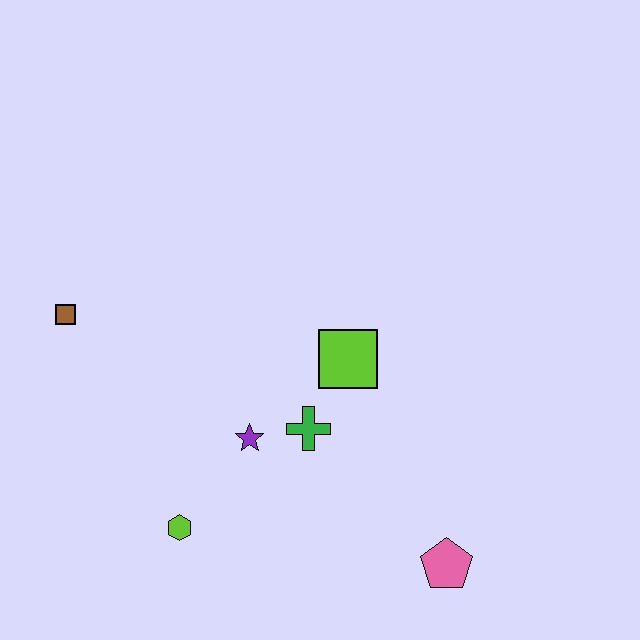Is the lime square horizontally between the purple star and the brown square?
No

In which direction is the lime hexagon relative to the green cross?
The lime hexagon is to the left of the green cross.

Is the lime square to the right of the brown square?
Yes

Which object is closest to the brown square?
The purple star is closest to the brown square.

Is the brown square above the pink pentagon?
Yes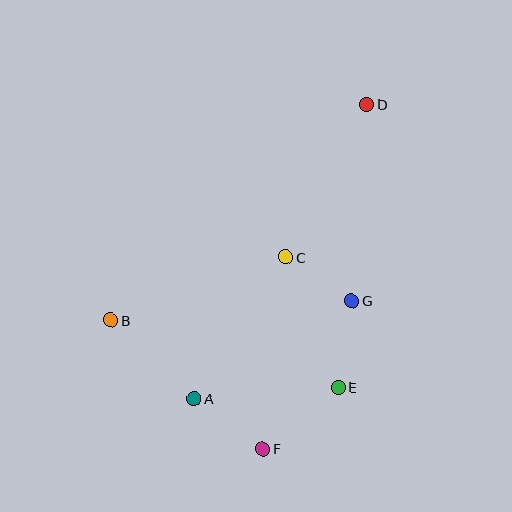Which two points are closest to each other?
Points C and G are closest to each other.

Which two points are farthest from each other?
Points D and F are farthest from each other.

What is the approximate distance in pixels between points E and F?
The distance between E and F is approximately 97 pixels.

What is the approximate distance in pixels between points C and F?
The distance between C and F is approximately 193 pixels.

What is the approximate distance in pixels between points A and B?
The distance between A and B is approximately 115 pixels.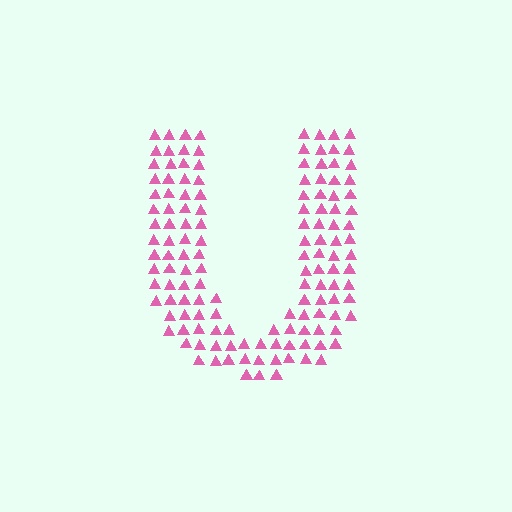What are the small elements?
The small elements are triangles.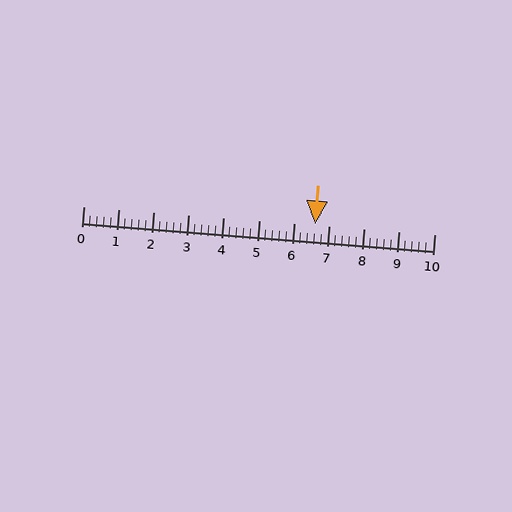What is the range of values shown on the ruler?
The ruler shows values from 0 to 10.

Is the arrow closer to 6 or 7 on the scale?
The arrow is closer to 7.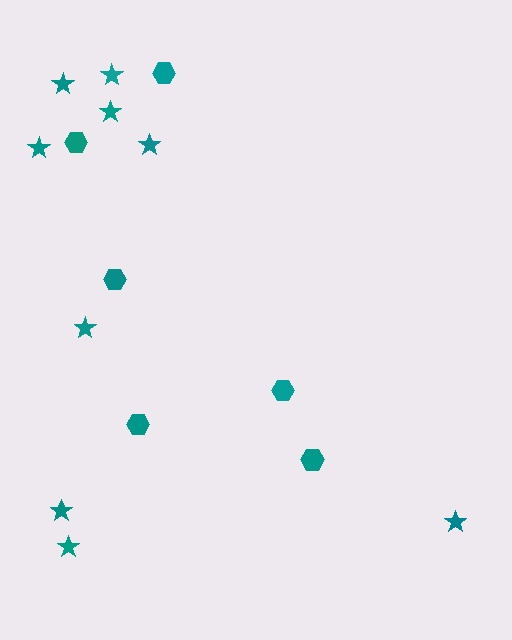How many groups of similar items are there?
There are 2 groups: one group of hexagons (6) and one group of stars (9).